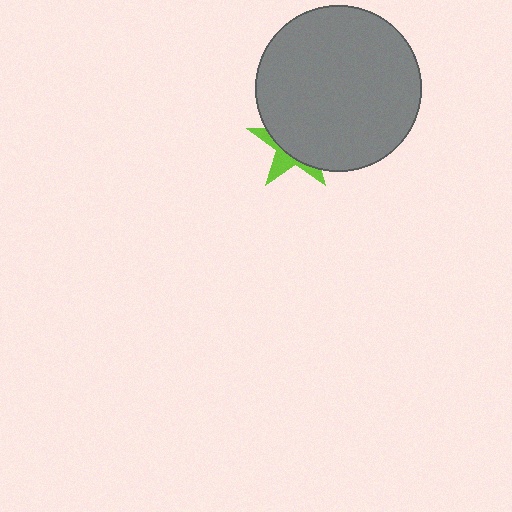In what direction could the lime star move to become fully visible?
The lime star could move toward the lower-left. That would shift it out from behind the gray circle entirely.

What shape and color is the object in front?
The object in front is a gray circle.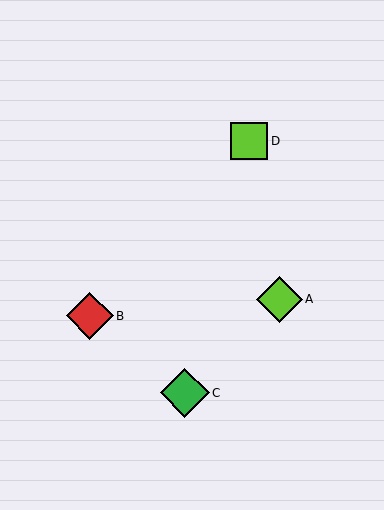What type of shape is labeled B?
Shape B is a red diamond.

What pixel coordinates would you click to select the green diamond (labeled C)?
Click at (185, 393) to select the green diamond C.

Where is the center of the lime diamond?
The center of the lime diamond is at (279, 299).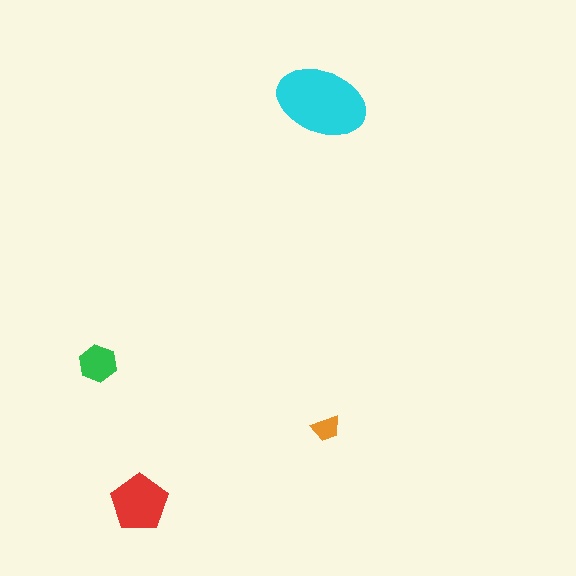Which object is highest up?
The cyan ellipse is topmost.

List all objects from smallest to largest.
The orange trapezoid, the green hexagon, the red pentagon, the cyan ellipse.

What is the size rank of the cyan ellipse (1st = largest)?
1st.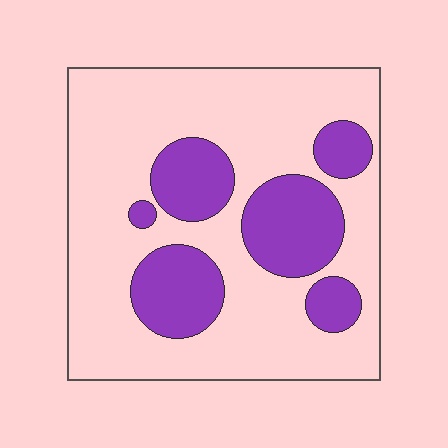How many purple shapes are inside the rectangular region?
6.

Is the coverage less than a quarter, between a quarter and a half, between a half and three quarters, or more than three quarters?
Between a quarter and a half.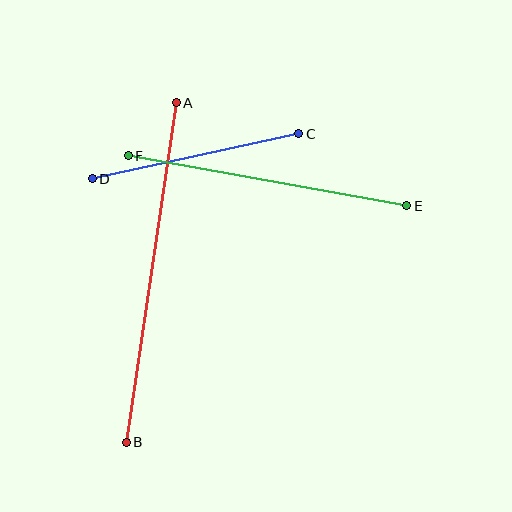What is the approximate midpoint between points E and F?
The midpoint is at approximately (268, 181) pixels.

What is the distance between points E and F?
The distance is approximately 283 pixels.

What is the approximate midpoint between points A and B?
The midpoint is at approximately (151, 273) pixels.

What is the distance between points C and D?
The distance is approximately 212 pixels.